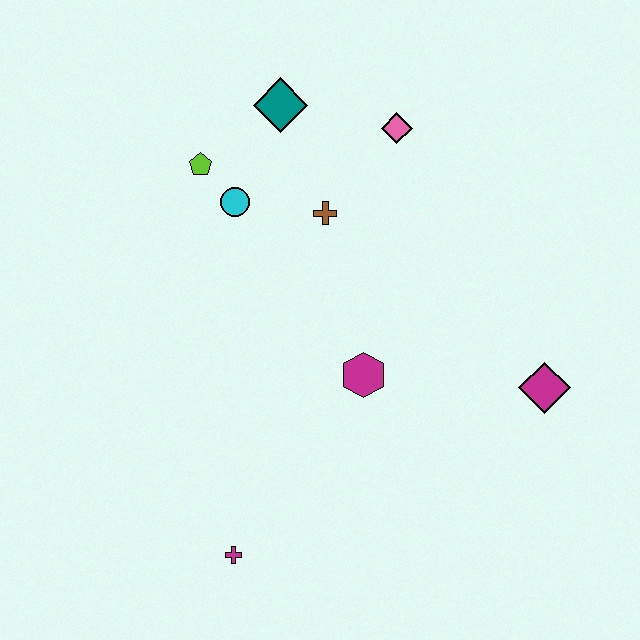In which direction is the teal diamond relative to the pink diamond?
The teal diamond is to the left of the pink diamond.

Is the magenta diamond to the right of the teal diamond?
Yes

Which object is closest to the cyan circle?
The lime pentagon is closest to the cyan circle.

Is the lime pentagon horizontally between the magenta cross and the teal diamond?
No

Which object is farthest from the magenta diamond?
The lime pentagon is farthest from the magenta diamond.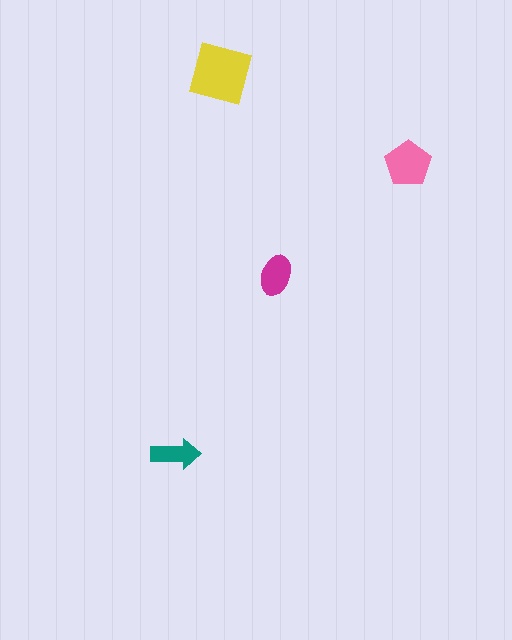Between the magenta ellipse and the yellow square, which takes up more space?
The yellow square.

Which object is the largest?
The yellow square.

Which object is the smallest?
The teal arrow.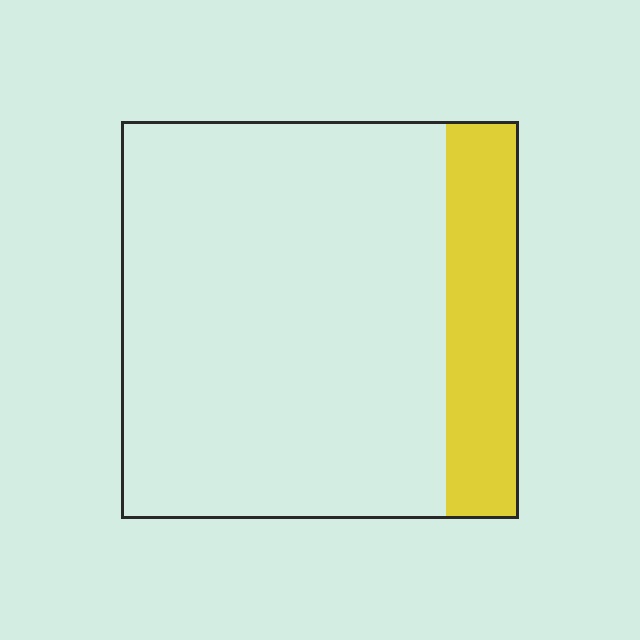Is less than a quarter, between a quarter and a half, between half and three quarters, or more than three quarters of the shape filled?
Less than a quarter.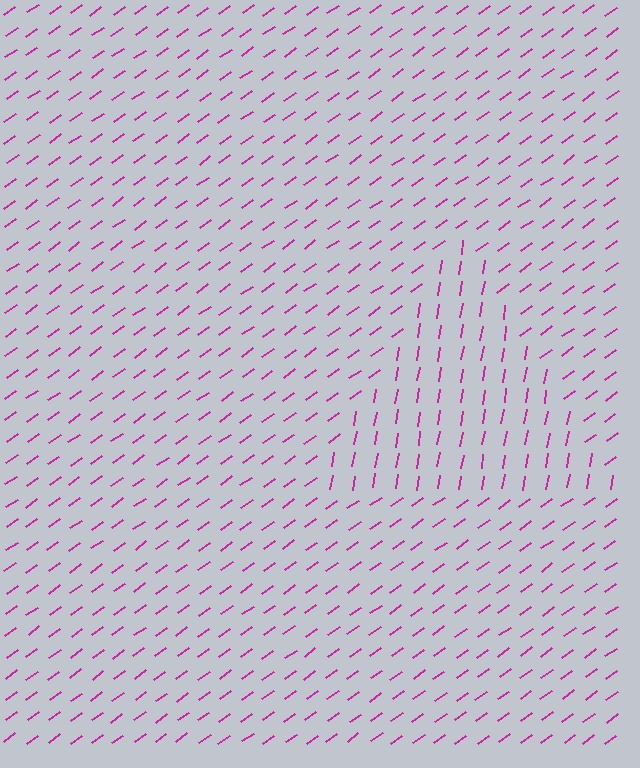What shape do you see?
I see a triangle.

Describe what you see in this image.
The image is filled with small magenta line segments. A triangle region in the image has lines oriented differently from the surrounding lines, creating a visible texture boundary.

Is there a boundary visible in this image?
Yes, there is a texture boundary formed by a change in line orientation.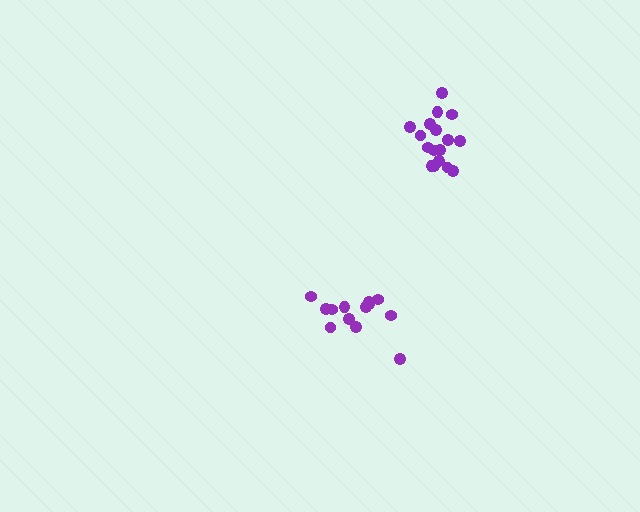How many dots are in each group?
Group 1: 13 dots, Group 2: 17 dots (30 total).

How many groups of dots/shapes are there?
There are 2 groups.